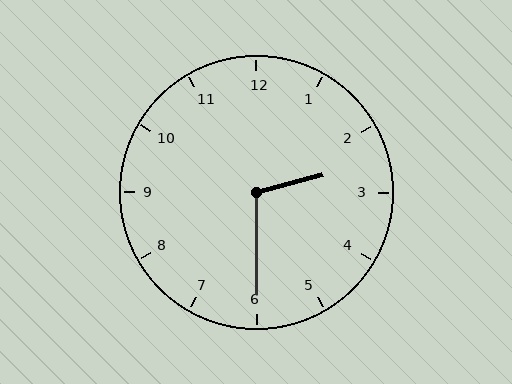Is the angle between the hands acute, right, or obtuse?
It is obtuse.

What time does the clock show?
2:30.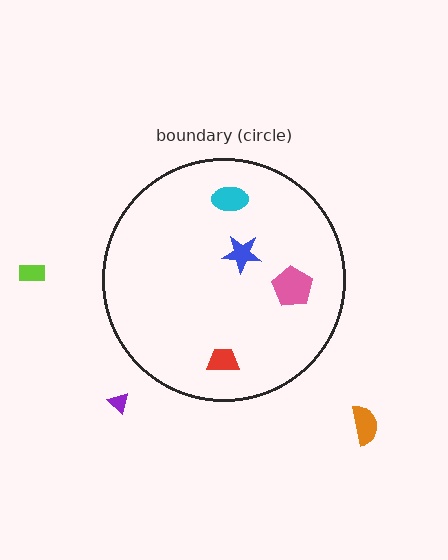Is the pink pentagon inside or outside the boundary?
Inside.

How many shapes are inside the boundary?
4 inside, 3 outside.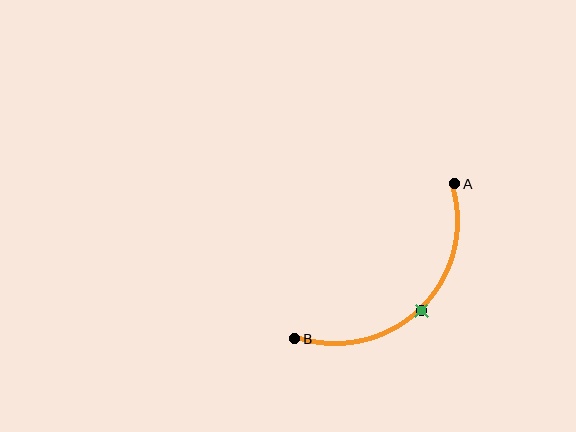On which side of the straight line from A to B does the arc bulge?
The arc bulges below and to the right of the straight line connecting A and B.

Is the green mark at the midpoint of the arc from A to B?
Yes. The green mark lies on the arc at equal arc-length from both A and B — it is the arc midpoint.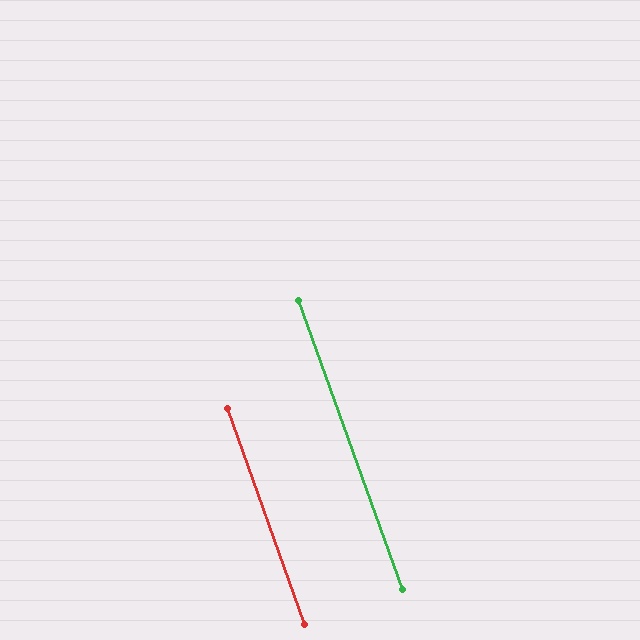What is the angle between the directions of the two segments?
Approximately 0 degrees.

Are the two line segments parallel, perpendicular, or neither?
Parallel — their directions differ by only 0.2°.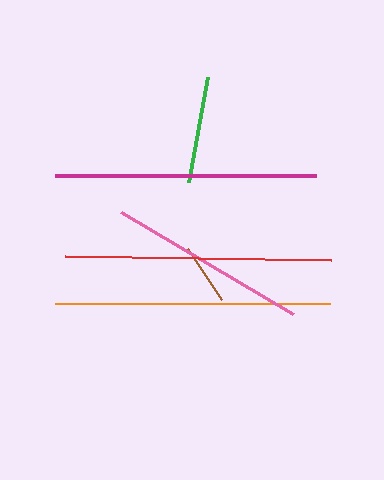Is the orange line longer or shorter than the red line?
The orange line is longer than the red line.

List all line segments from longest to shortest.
From longest to shortest: orange, red, magenta, pink, green, brown.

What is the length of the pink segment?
The pink segment is approximately 200 pixels long.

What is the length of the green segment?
The green segment is approximately 107 pixels long.